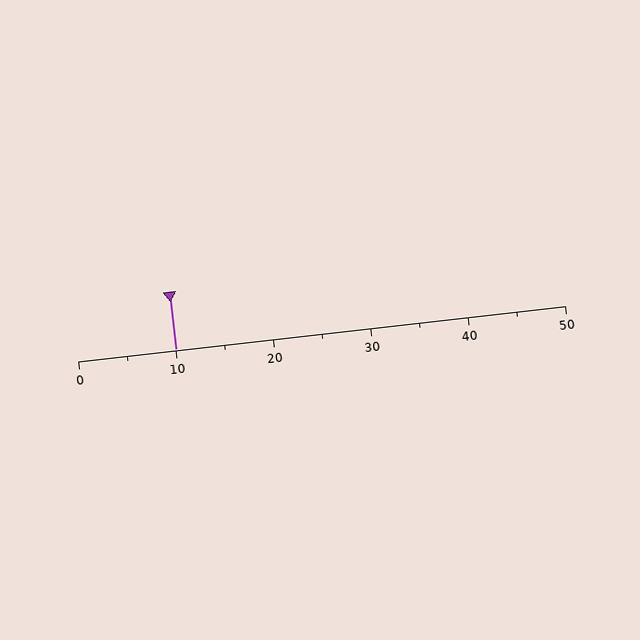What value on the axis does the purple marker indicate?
The marker indicates approximately 10.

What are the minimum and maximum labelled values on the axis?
The axis runs from 0 to 50.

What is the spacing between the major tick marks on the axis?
The major ticks are spaced 10 apart.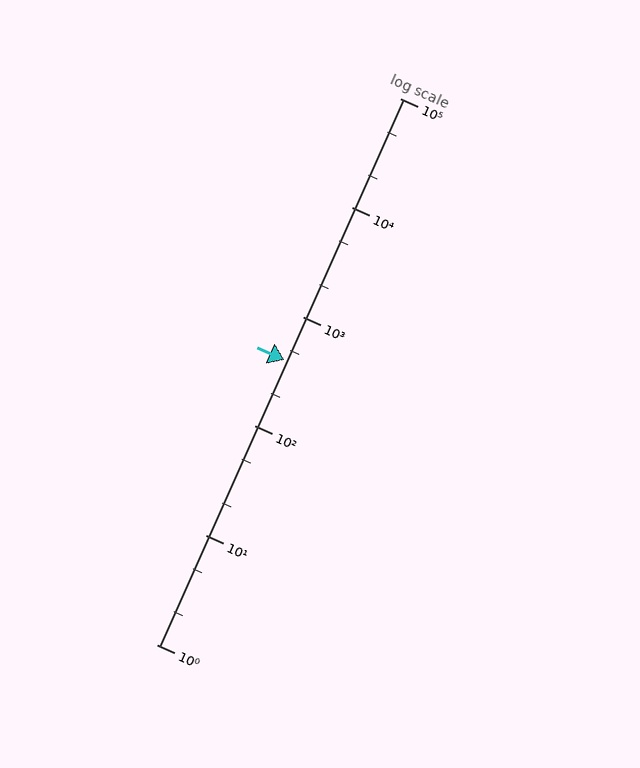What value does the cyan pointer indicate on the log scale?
The pointer indicates approximately 400.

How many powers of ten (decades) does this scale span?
The scale spans 5 decades, from 1 to 100000.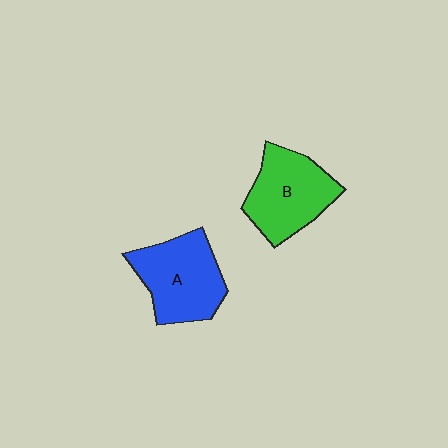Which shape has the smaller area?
Shape B (green).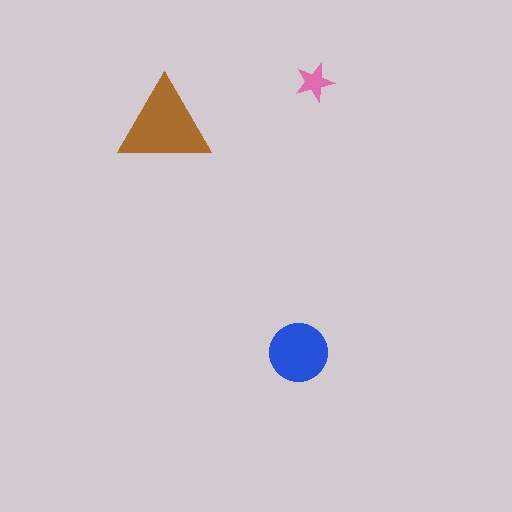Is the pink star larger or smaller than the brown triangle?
Smaller.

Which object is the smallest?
The pink star.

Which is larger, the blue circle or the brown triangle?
The brown triangle.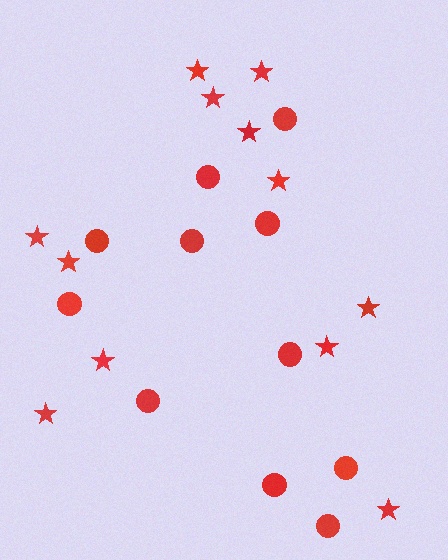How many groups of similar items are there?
There are 2 groups: one group of circles (11) and one group of stars (12).